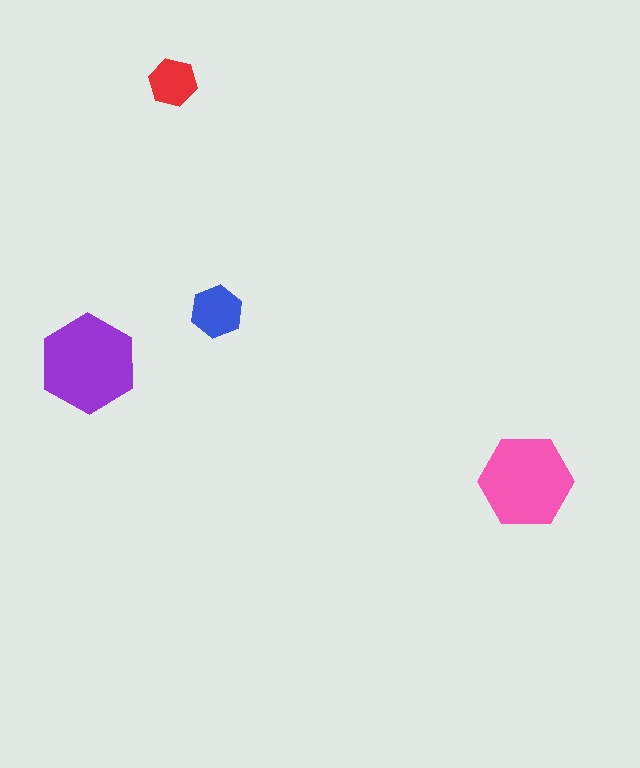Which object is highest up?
The red hexagon is topmost.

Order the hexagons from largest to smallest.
the purple one, the pink one, the blue one, the red one.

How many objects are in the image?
There are 4 objects in the image.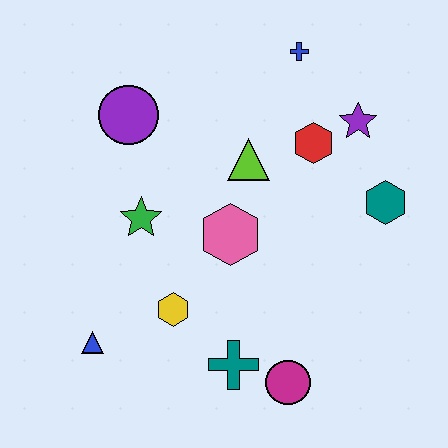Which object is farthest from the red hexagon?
The blue triangle is farthest from the red hexagon.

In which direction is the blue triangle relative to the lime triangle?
The blue triangle is below the lime triangle.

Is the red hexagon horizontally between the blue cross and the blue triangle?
No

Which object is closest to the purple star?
The red hexagon is closest to the purple star.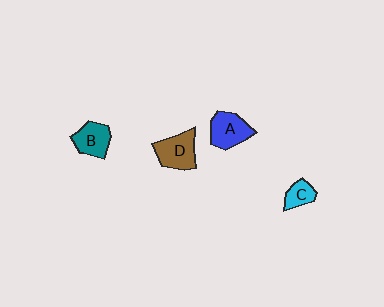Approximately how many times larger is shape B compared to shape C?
Approximately 1.6 times.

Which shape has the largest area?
Shape D (brown).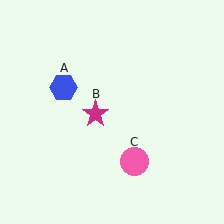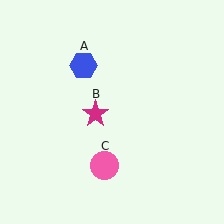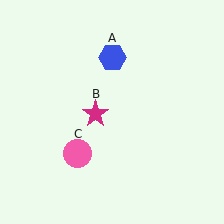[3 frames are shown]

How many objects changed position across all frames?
2 objects changed position: blue hexagon (object A), pink circle (object C).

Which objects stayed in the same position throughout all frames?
Magenta star (object B) remained stationary.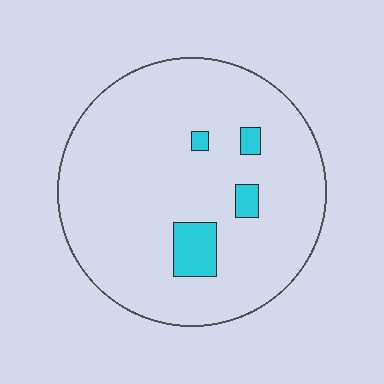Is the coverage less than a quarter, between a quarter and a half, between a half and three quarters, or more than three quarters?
Less than a quarter.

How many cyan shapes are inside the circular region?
4.